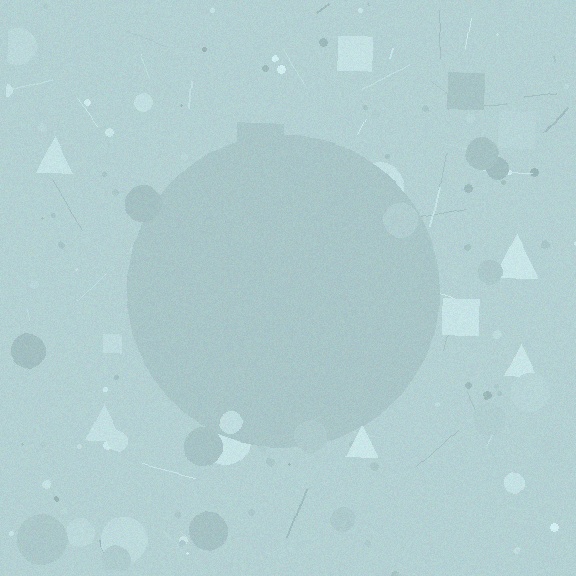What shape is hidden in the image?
A circle is hidden in the image.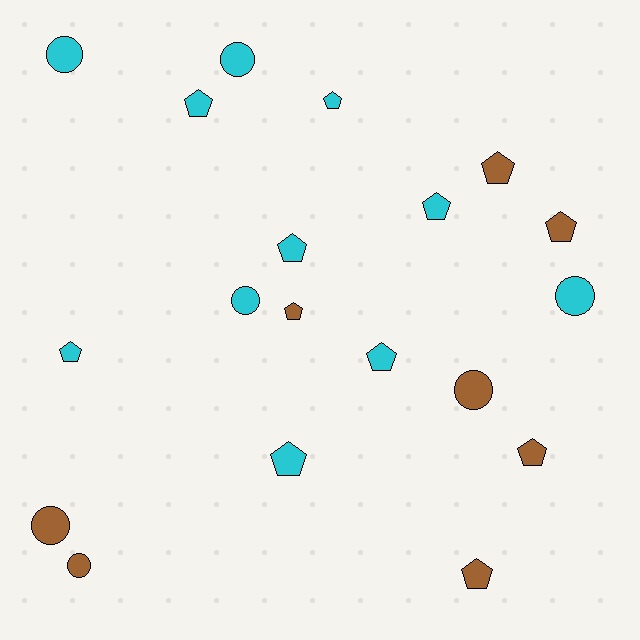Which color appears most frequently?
Cyan, with 11 objects.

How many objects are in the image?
There are 19 objects.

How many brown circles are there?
There are 3 brown circles.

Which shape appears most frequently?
Pentagon, with 12 objects.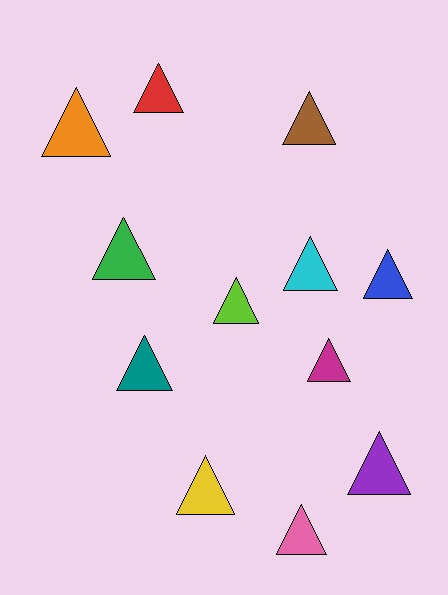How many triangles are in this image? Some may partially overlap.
There are 12 triangles.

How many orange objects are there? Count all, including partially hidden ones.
There is 1 orange object.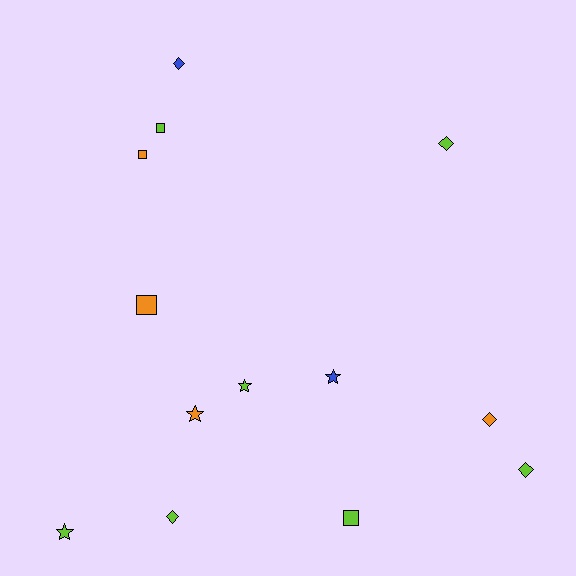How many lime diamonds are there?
There are 3 lime diamonds.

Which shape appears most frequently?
Diamond, with 5 objects.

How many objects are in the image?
There are 13 objects.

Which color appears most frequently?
Lime, with 7 objects.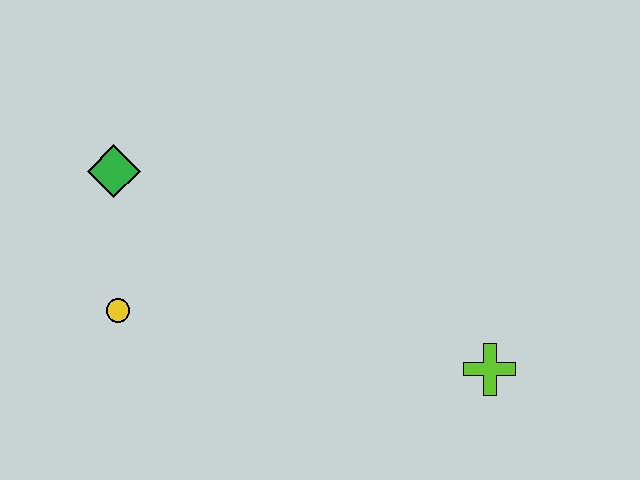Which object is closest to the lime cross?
The yellow circle is closest to the lime cross.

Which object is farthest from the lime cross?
The green diamond is farthest from the lime cross.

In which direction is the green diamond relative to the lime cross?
The green diamond is to the left of the lime cross.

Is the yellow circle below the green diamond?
Yes